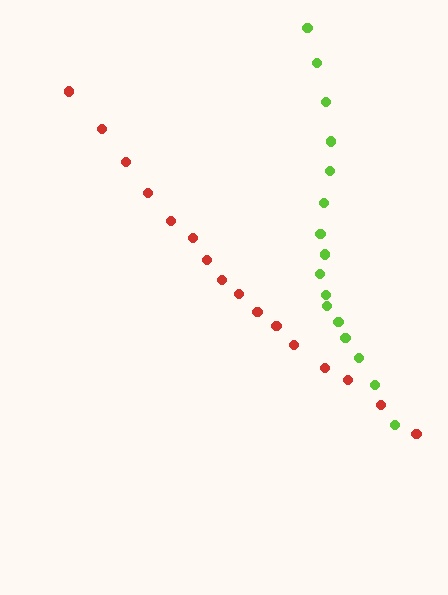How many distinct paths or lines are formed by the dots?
There are 2 distinct paths.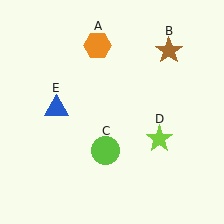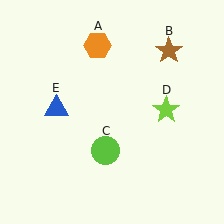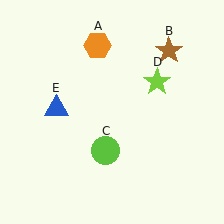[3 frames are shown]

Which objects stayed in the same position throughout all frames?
Orange hexagon (object A) and brown star (object B) and lime circle (object C) and blue triangle (object E) remained stationary.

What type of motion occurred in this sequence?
The lime star (object D) rotated counterclockwise around the center of the scene.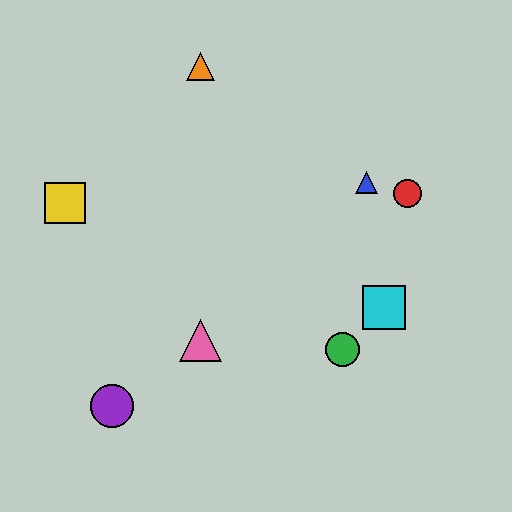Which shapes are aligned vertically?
The orange triangle, the pink triangle are aligned vertically.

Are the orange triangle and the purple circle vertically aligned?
No, the orange triangle is at x≈201 and the purple circle is at x≈112.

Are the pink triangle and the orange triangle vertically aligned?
Yes, both are at x≈201.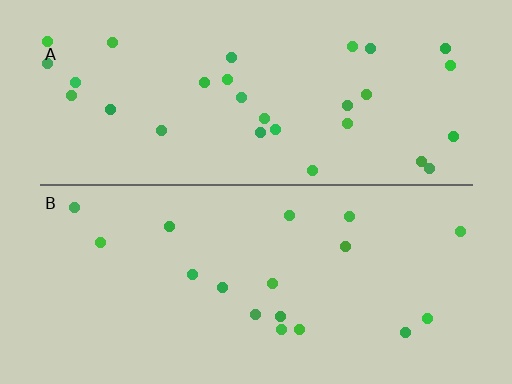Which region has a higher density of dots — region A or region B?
A (the top).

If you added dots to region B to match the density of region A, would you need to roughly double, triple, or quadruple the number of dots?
Approximately double.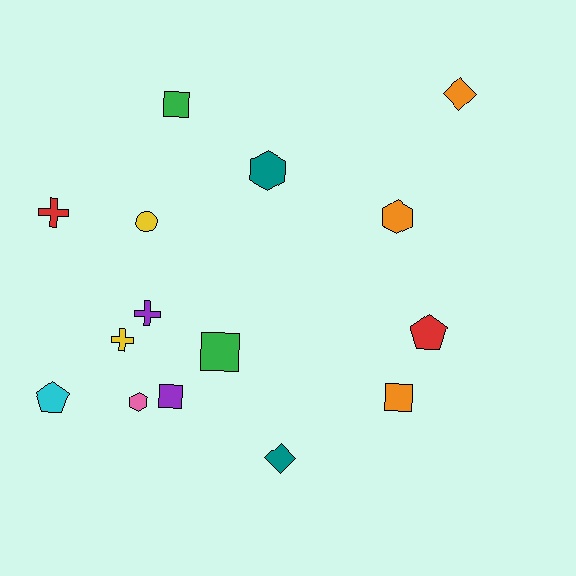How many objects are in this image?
There are 15 objects.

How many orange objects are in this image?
There are 3 orange objects.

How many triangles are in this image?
There are no triangles.